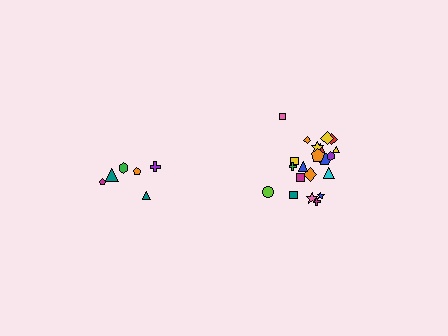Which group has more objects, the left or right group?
The right group.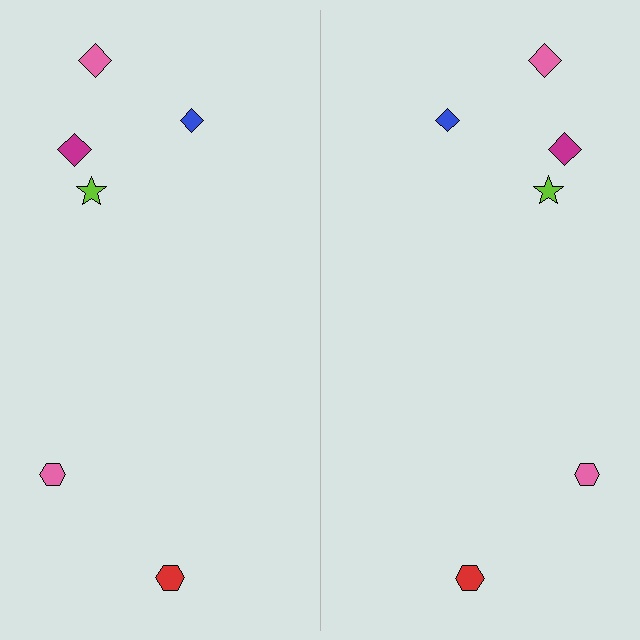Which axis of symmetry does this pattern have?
The pattern has a vertical axis of symmetry running through the center of the image.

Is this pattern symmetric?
Yes, this pattern has bilateral (reflection) symmetry.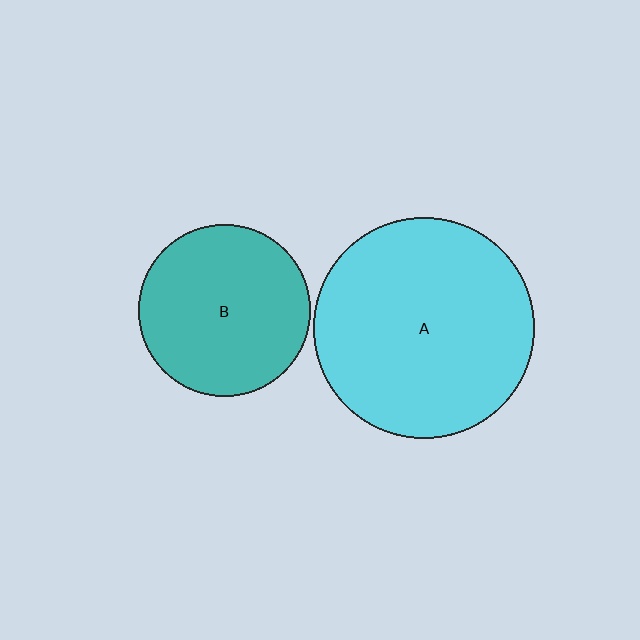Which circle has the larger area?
Circle A (cyan).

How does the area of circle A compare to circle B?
Approximately 1.6 times.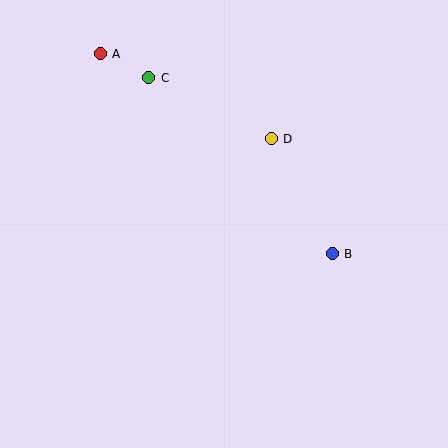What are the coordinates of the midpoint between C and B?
The midpoint between C and B is at (240, 166).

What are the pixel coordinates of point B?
Point B is at (332, 254).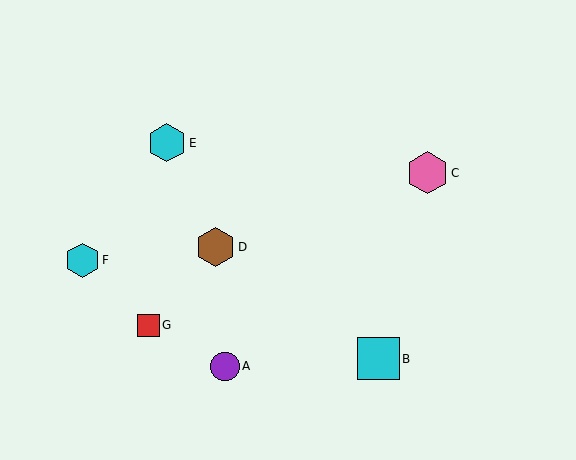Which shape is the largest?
The cyan square (labeled B) is the largest.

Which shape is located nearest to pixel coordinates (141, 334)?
The red square (labeled G) at (148, 325) is nearest to that location.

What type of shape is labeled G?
Shape G is a red square.